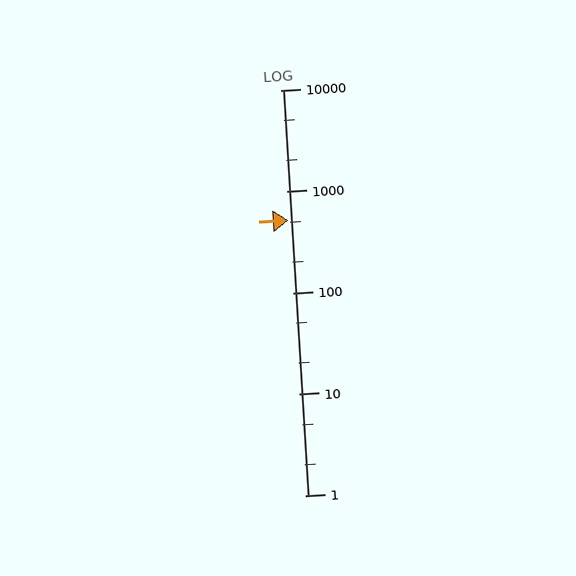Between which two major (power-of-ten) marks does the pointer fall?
The pointer is between 100 and 1000.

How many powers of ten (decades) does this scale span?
The scale spans 4 decades, from 1 to 10000.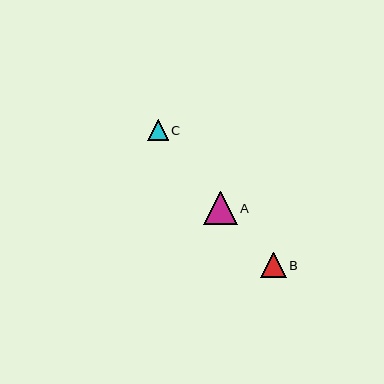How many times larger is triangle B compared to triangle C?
Triangle B is approximately 1.2 times the size of triangle C.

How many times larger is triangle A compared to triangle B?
Triangle A is approximately 1.3 times the size of triangle B.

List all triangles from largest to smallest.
From largest to smallest: A, B, C.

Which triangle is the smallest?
Triangle C is the smallest with a size of approximately 21 pixels.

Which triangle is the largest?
Triangle A is the largest with a size of approximately 34 pixels.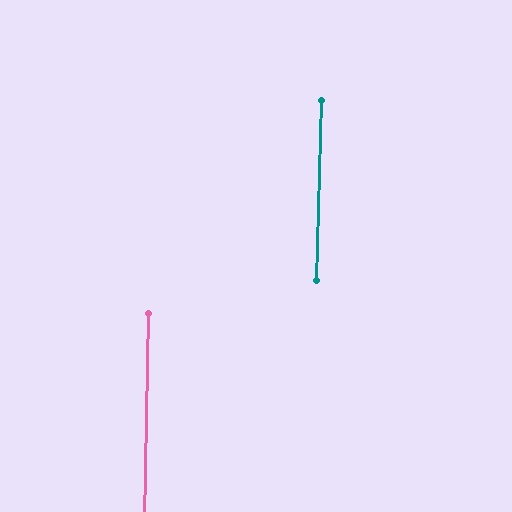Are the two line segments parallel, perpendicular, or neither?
Parallel — their directions differ by only 0.2°.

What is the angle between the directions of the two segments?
Approximately 0 degrees.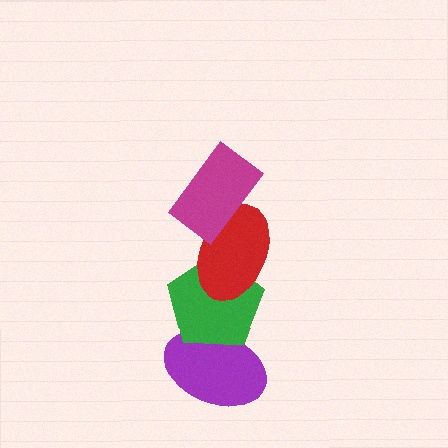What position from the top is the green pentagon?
The green pentagon is 3rd from the top.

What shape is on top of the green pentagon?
The red ellipse is on top of the green pentagon.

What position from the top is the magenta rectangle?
The magenta rectangle is 1st from the top.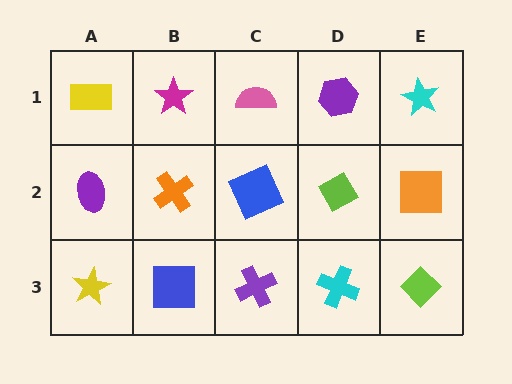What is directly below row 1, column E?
An orange square.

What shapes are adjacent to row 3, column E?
An orange square (row 2, column E), a cyan cross (row 3, column D).